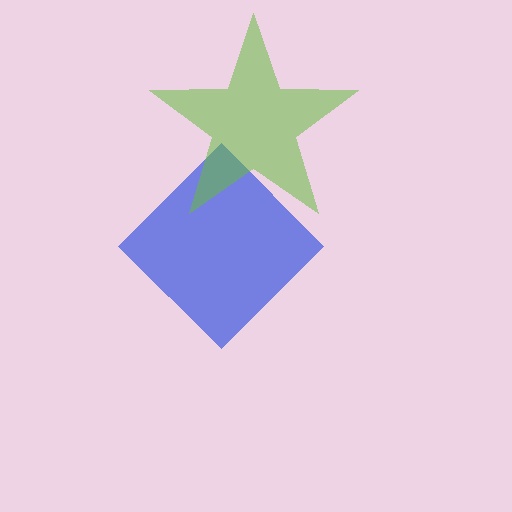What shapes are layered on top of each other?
The layered shapes are: a blue diamond, a lime star.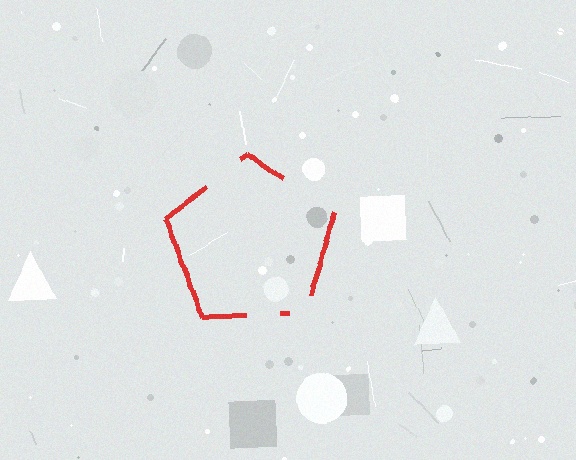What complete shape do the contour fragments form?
The contour fragments form a pentagon.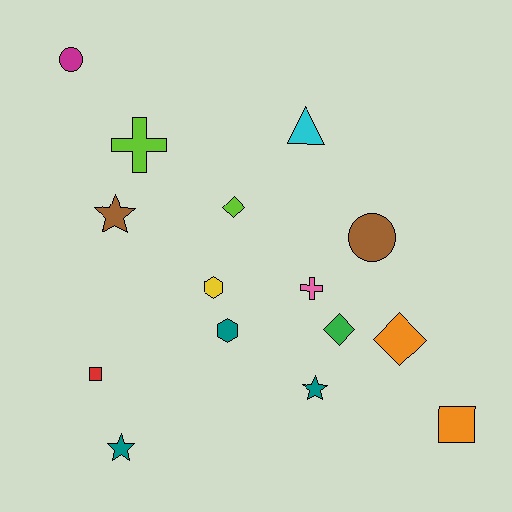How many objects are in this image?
There are 15 objects.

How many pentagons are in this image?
There are no pentagons.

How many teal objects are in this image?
There are 3 teal objects.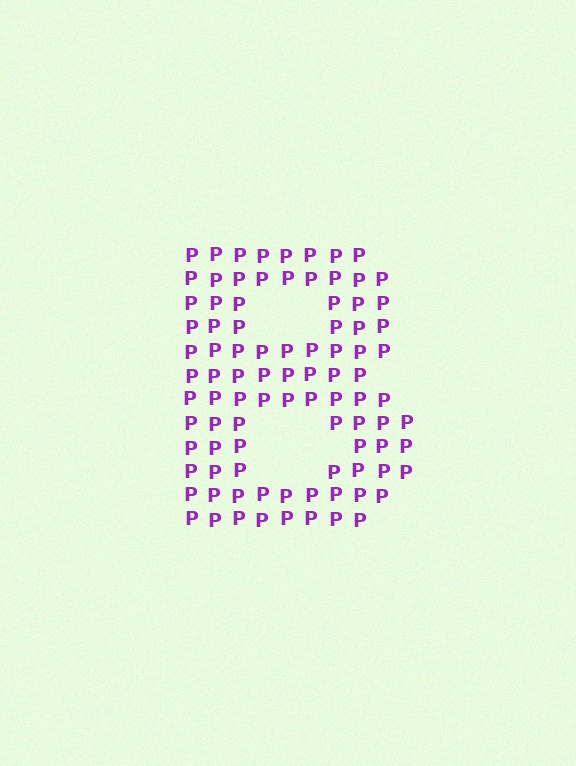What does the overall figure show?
The overall figure shows the letter B.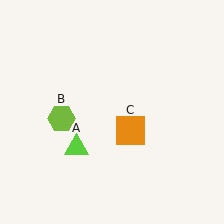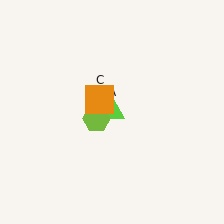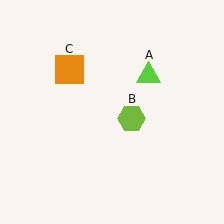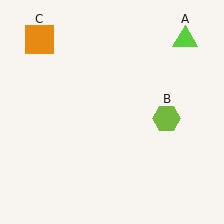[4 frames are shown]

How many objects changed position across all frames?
3 objects changed position: lime triangle (object A), lime hexagon (object B), orange square (object C).